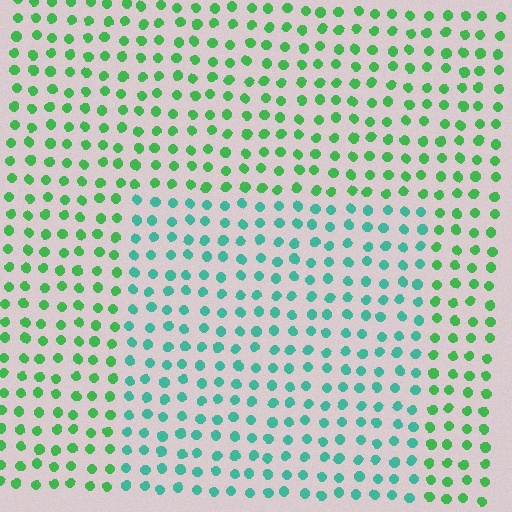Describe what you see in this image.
The image is filled with small green elements in a uniform arrangement. A rectangle-shaped region is visible where the elements are tinted to a slightly different hue, forming a subtle color boundary.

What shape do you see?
I see a rectangle.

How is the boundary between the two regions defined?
The boundary is defined purely by a slight shift in hue (about 38 degrees). Spacing, size, and orientation are identical on both sides.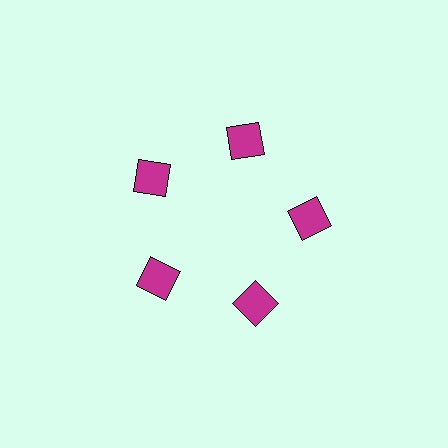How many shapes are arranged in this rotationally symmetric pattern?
There are 5 shapes, arranged in 5 groups of 1.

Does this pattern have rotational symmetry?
Yes, this pattern has 5-fold rotational symmetry. It looks the same after rotating 72 degrees around the center.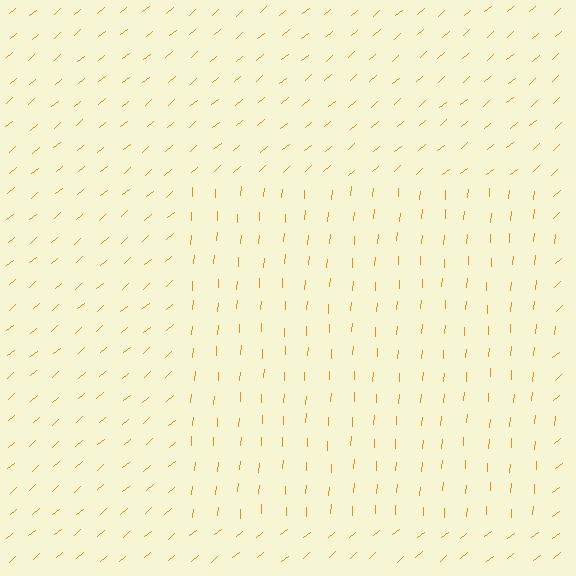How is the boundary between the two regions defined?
The boundary is defined purely by a change in line orientation (approximately 45 degrees difference). All lines are the same color and thickness.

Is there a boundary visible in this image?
Yes, there is a texture boundary formed by a change in line orientation.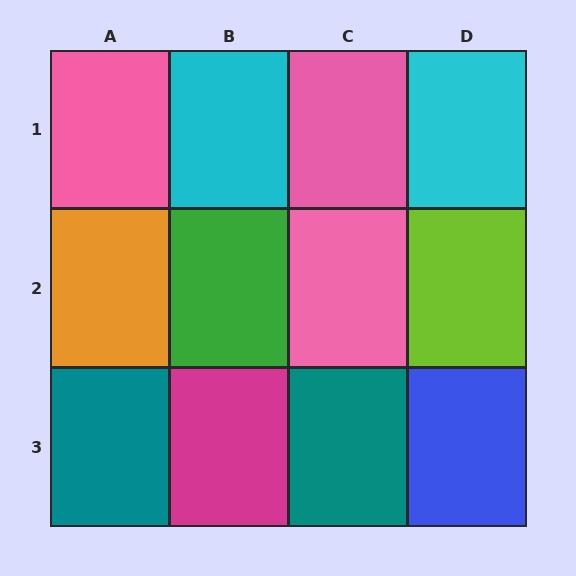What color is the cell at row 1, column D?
Cyan.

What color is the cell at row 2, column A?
Orange.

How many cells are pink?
3 cells are pink.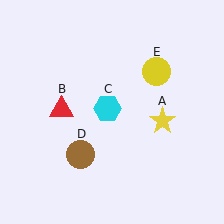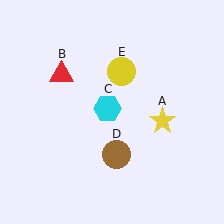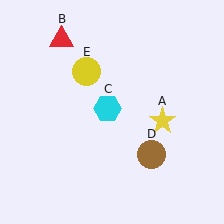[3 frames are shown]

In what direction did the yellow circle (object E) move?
The yellow circle (object E) moved left.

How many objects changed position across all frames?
3 objects changed position: red triangle (object B), brown circle (object D), yellow circle (object E).